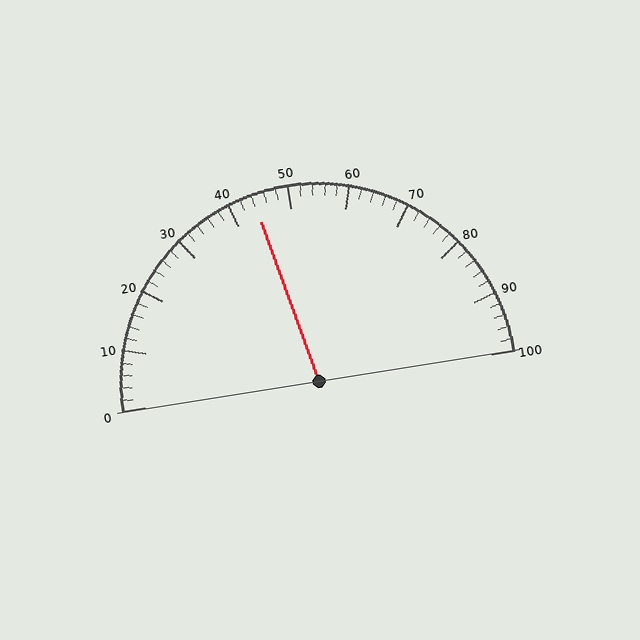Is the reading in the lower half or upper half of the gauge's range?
The reading is in the lower half of the range (0 to 100).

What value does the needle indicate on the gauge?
The needle indicates approximately 44.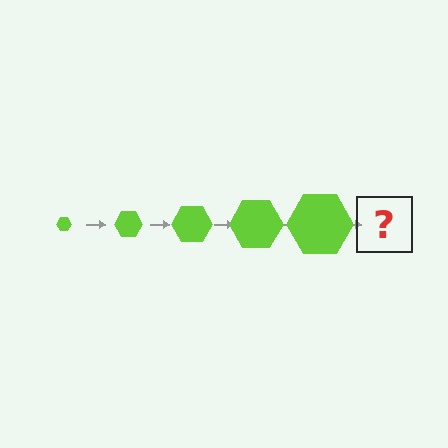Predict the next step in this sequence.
The next step is a lime hexagon, larger than the previous one.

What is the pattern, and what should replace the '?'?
The pattern is that the hexagon gets progressively larger each step. The '?' should be a lime hexagon, larger than the previous one.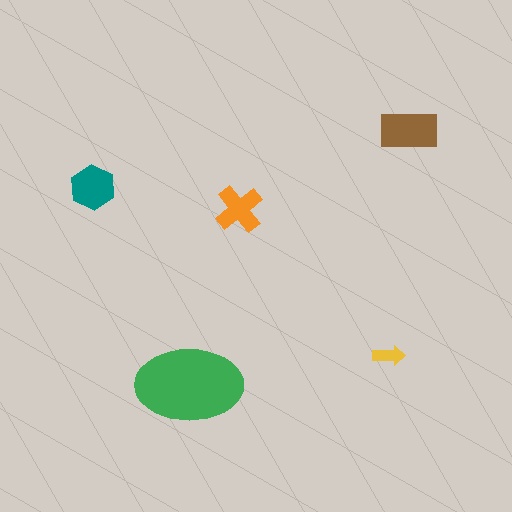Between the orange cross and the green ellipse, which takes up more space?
The green ellipse.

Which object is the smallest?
The yellow arrow.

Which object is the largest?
The green ellipse.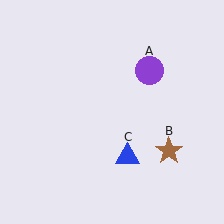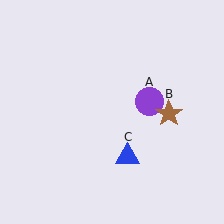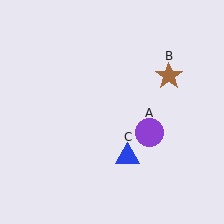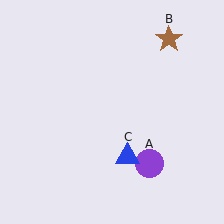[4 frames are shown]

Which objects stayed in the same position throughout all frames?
Blue triangle (object C) remained stationary.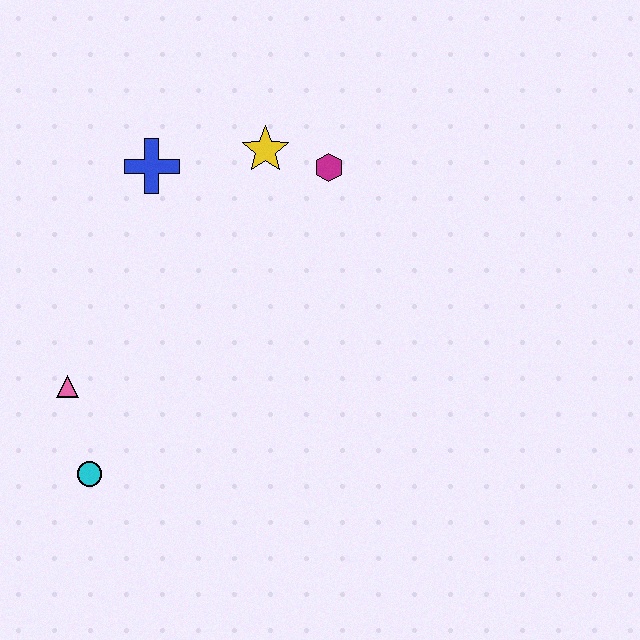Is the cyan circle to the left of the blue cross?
Yes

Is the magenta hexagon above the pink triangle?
Yes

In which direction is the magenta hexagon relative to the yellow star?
The magenta hexagon is to the right of the yellow star.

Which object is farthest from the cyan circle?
The magenta hexagon is farthest from the cyan circle.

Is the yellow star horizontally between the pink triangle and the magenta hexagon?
Yes